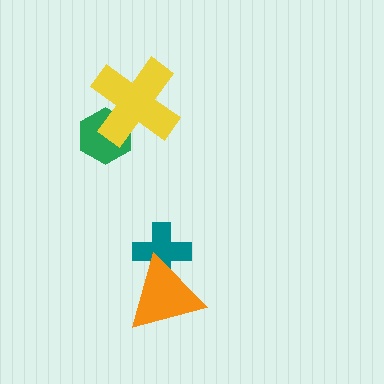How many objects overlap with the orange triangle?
1 object overlaps with the orange triangle.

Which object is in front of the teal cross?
The orange triangle is in front of the teal cross.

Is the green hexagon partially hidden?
Yes, it is partially covered by another shape.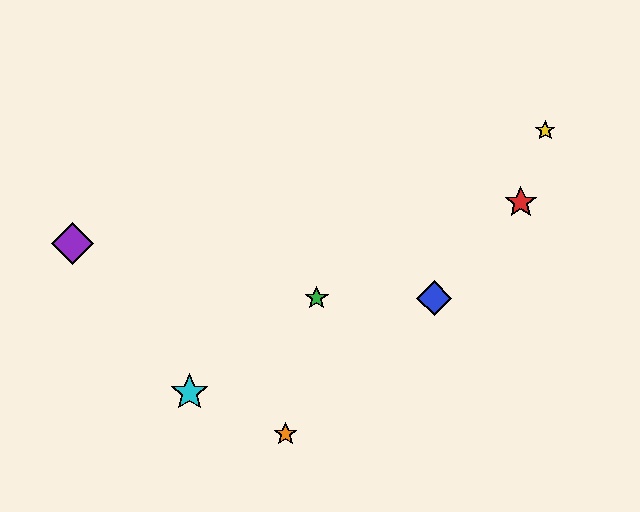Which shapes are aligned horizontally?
The blue diamond, the green star are aligned horizontally.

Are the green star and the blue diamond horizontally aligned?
Yes, both are at y≈298.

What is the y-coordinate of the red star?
The red star is at y≈203.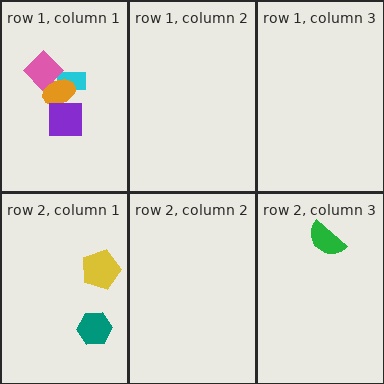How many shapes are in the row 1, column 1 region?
4.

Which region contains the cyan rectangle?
The row 1, column 1 region.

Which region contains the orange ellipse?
The row 1, column 1 region.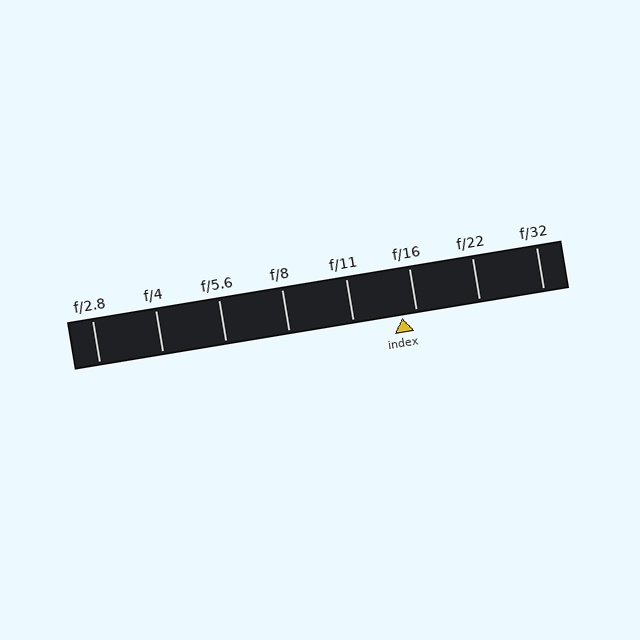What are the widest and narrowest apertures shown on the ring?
The widest aperture shown is f/2.8 and the narrowest is f/32.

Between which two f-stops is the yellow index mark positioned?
The index mark is between f/11 and f/16.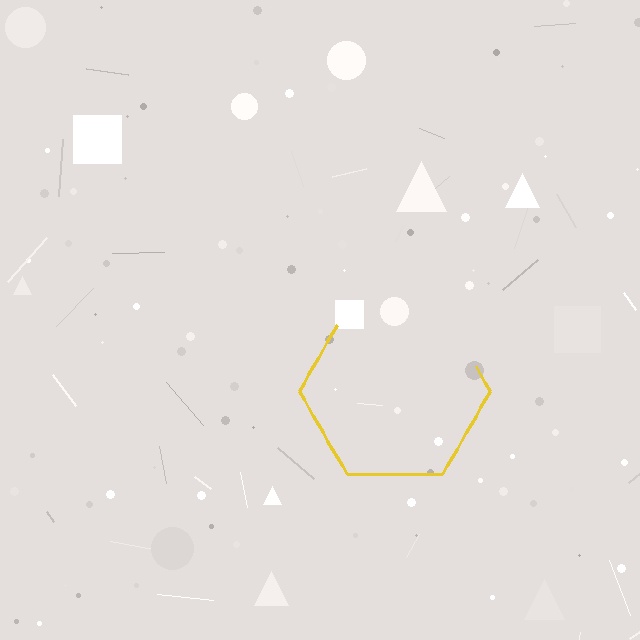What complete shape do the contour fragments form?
The contour fragments form a hexagon.